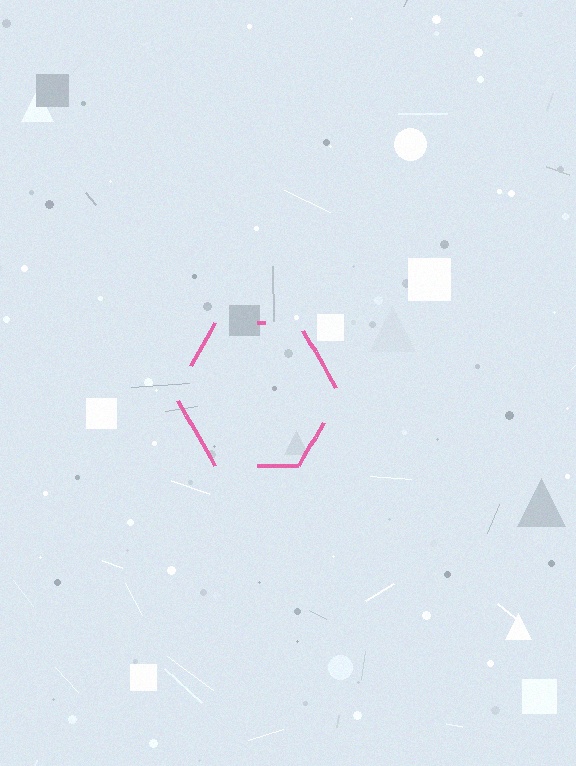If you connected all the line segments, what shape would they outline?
They would outline a hexagon.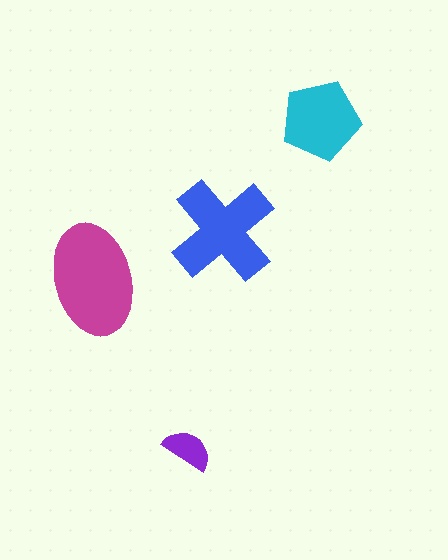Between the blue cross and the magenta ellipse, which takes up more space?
The magenta ellipse.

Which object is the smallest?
The purple semicircle.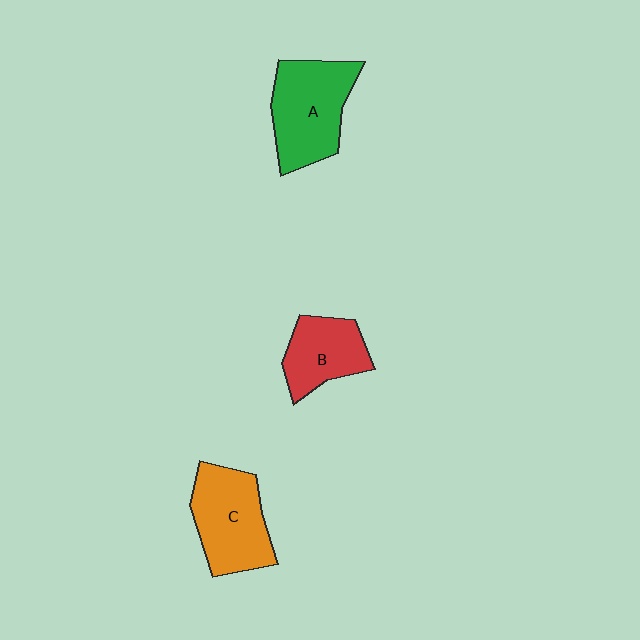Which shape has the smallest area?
Shape B (red).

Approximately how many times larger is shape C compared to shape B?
Approximately 1.4 times.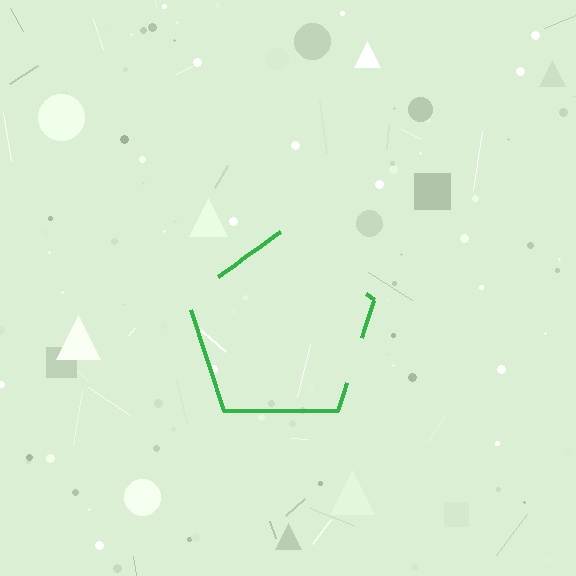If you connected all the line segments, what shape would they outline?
They would outline a pentagon.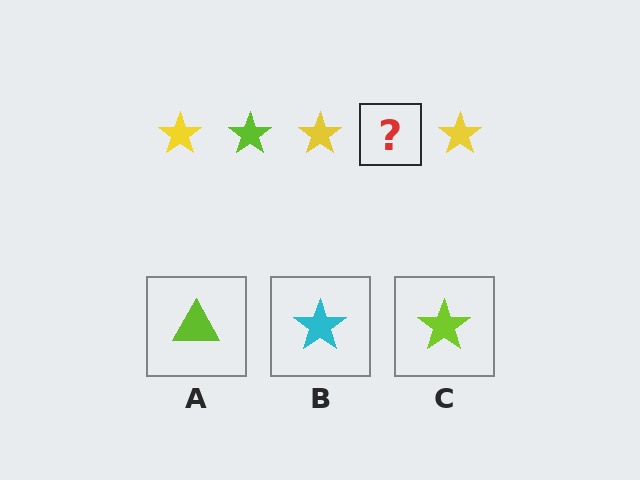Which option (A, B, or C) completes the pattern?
C.